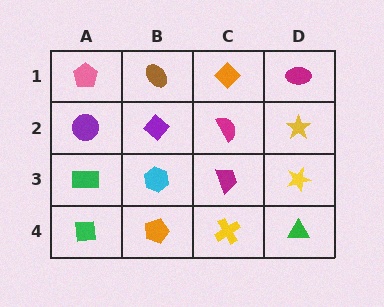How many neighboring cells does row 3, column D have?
3.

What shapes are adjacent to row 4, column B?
A cyan hexagon (row 3, column B), a green square (row 4, column A), a yellow cross (row 4, column C).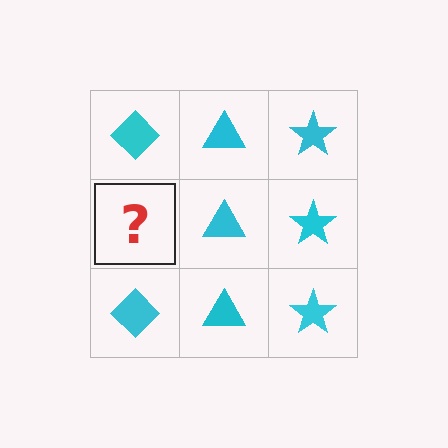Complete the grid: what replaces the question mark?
The question mark should be replaced with a cyan diamond.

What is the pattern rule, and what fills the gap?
The rule is that each column has a consistent shape. The gap should be filled with a cyan diamond.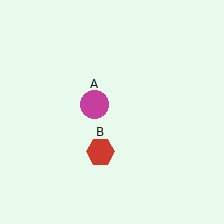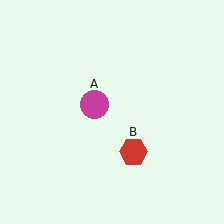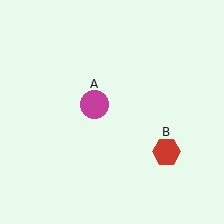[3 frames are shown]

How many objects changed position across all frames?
1 object changed position: red hexagon (object B).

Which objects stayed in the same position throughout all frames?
Magenta circle (object A) remained stationary.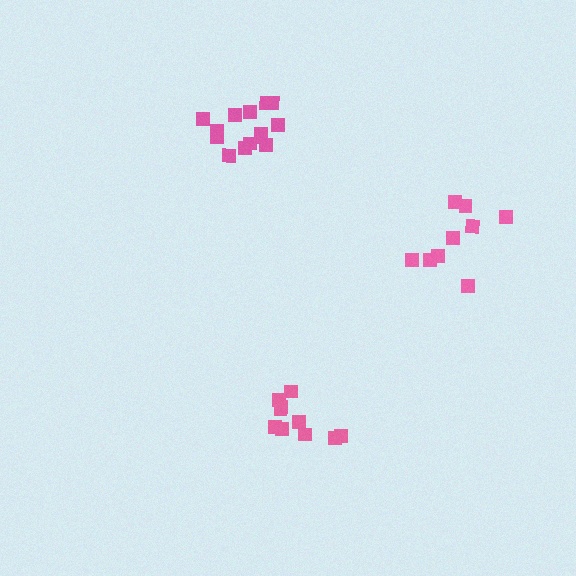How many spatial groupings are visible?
There are 3 spatial groupings.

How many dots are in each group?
Group 1: 14 dots, Group 2: 10 dots, Group 3: 9 dots (33 total).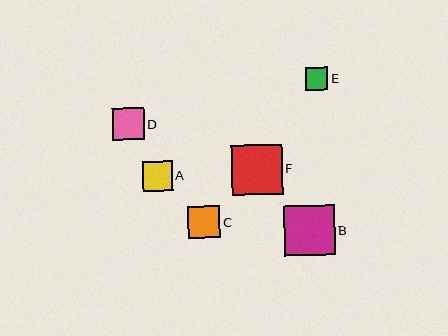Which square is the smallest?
Square E is the smallest with a size of approximately 23 pixels.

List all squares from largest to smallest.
From largest to smallest: B, F, C, D, A, E.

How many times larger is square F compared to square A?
Square F is approximately 1.7 times the size of square A.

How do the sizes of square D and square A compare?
Square D and square A are approximately the same size.